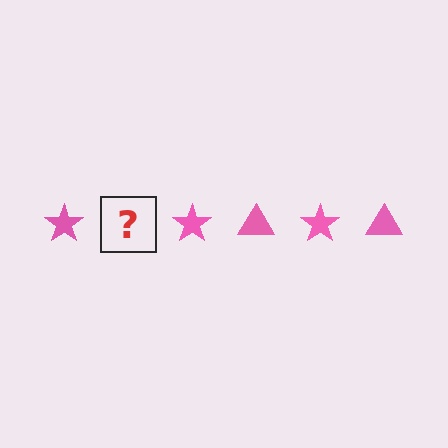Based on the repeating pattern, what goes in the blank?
The blank should be a pink triangle.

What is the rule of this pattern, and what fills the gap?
The rule is that the pattern cycles through star, triangle shapes in pink. The gap should be filled with a pink triangle.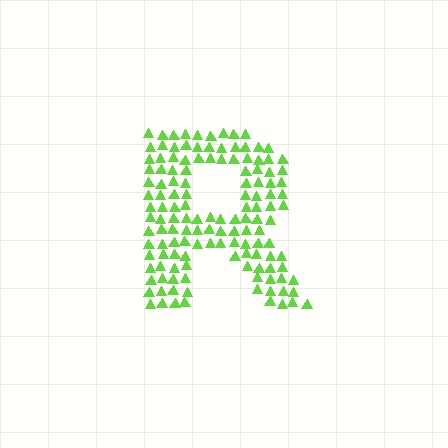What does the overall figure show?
The overall figure shows the letter R.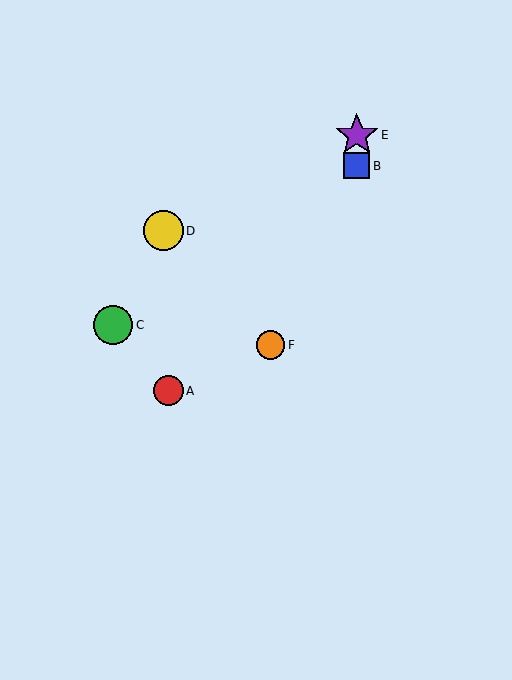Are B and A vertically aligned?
No, B is at x≈357 and A is at x≈168.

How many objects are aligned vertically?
2 objects (B, E) are aligned vertically.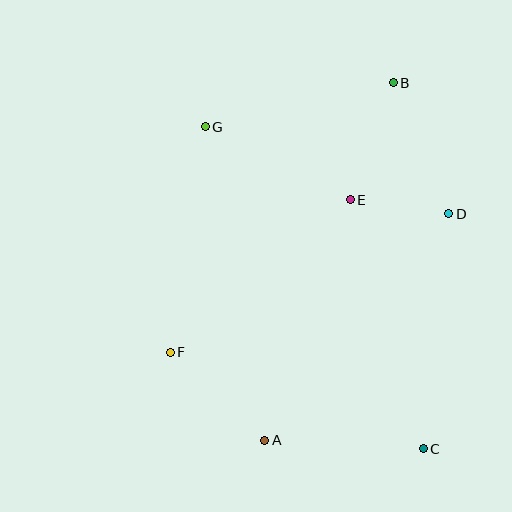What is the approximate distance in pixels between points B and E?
The distance between B and E is approximately 125 pixels.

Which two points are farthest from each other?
Points C and G are farthest from each other.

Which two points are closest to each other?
Points D and E are closest to each other.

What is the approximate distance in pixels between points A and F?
The distance between A and F is approximately 129 pixels.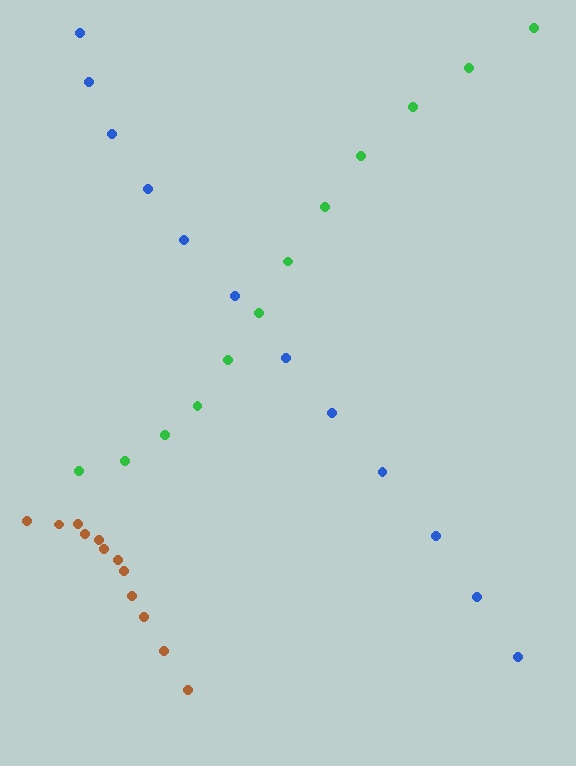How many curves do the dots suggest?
There are 3 distinct paths.